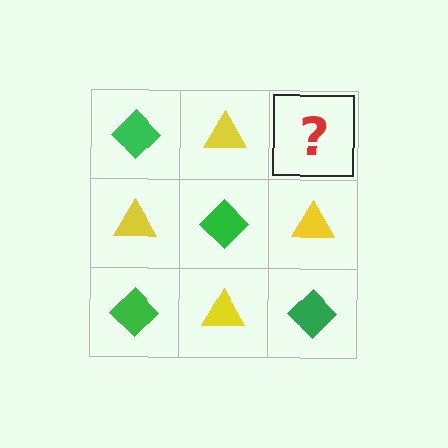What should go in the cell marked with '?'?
The missing cell should contain a green diamond.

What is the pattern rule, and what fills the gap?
The rule is that it alternates green diamond and yellow triangle in a checkerboard pattern. The gap should be filled with a green diamond.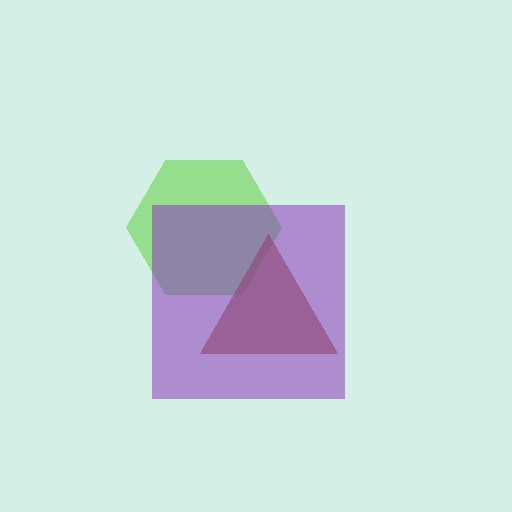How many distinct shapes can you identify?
There are 3 distinct shapes: a lime hexagon, a brown triangle, a purple square.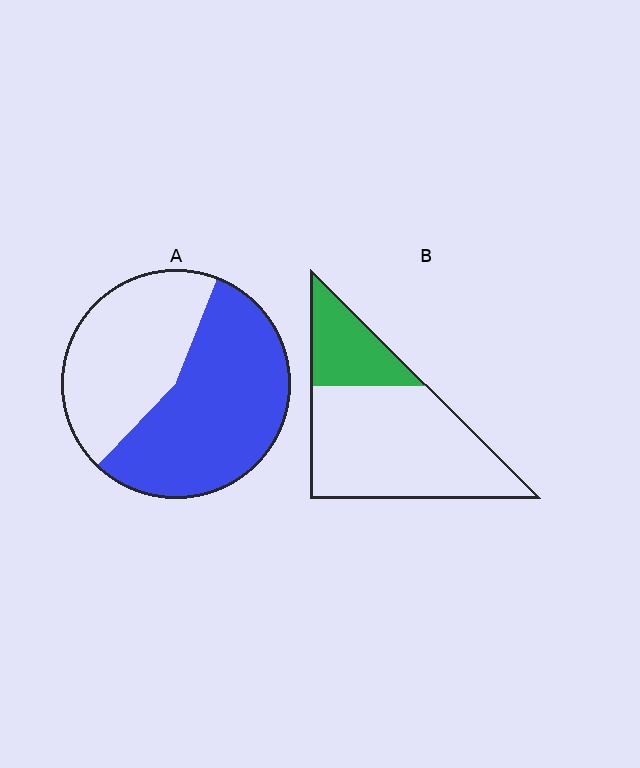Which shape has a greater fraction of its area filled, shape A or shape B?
Shape A.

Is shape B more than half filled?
No.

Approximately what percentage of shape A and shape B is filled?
A is approximately 55% and B is approximately 25%.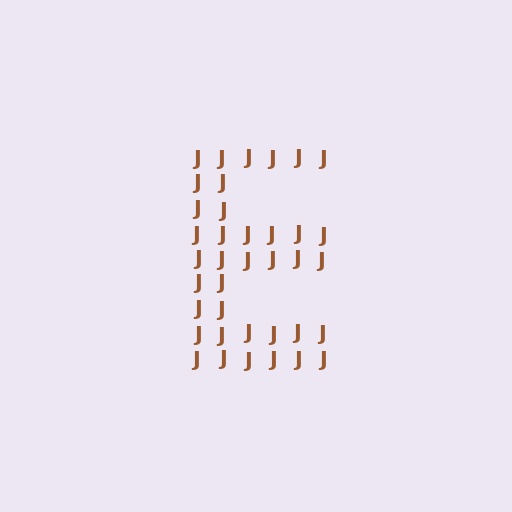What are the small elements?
The small elements are letter J's.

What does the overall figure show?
The overall figure shows the letter E.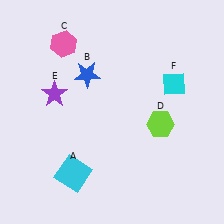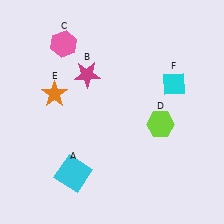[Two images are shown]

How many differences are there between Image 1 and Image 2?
There are 2 differences between the two images.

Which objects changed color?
B changed from blue to magenta. E changed from purple to orange.